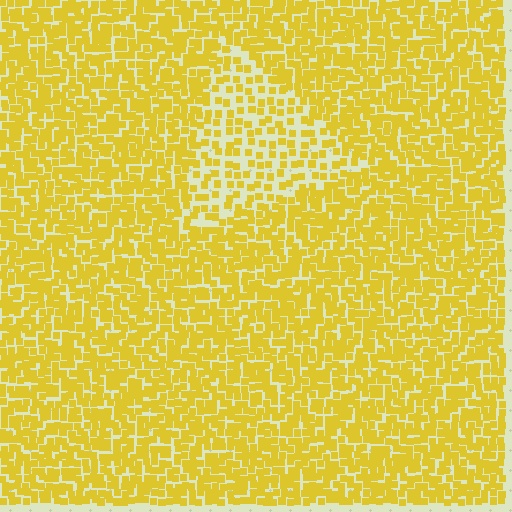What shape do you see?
I see a triangle.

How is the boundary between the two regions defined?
The boundary is defined by a change in element density (approximately 2.0x ratio). All elements are the same color, size, and shape.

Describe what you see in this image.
The image contains small yellow elements arranged at two different densities. A triangle-shaped region is visible where the elements are less densely packed than the surrounding area.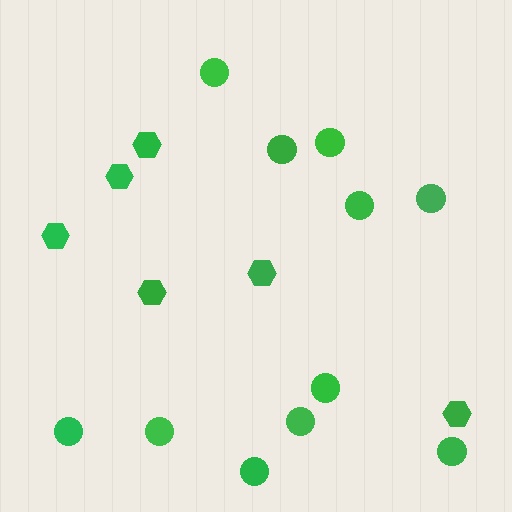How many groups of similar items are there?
There are 2 groups: one group of hexagons (6) and one group of circles (11).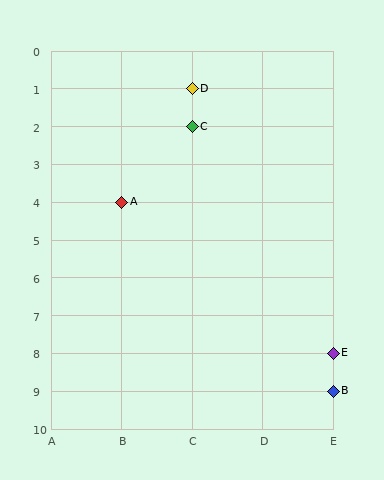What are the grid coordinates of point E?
Point E is at grid coordinates (E, 8).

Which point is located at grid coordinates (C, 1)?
Point D is at (C, 1).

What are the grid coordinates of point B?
Point B is at grid coordinates (E, 9).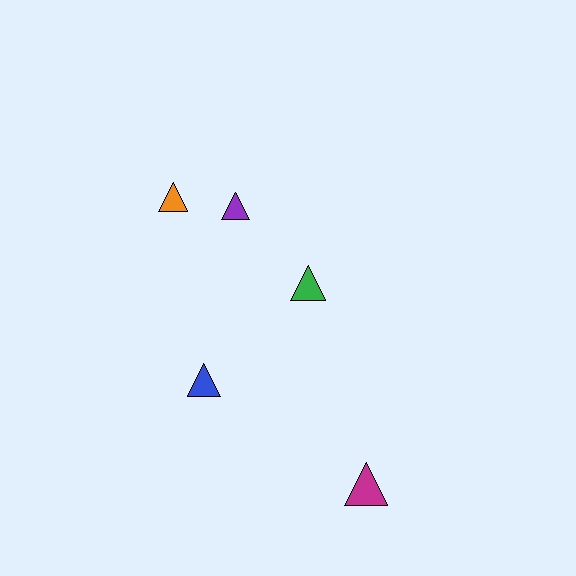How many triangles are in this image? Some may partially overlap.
There are 5 triangles.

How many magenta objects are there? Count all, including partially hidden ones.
There is 1 magenta object.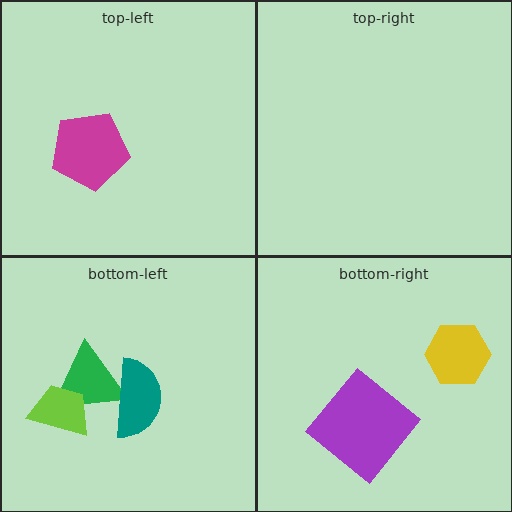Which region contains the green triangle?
The bottom-left region.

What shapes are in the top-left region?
The magenta pentagon.